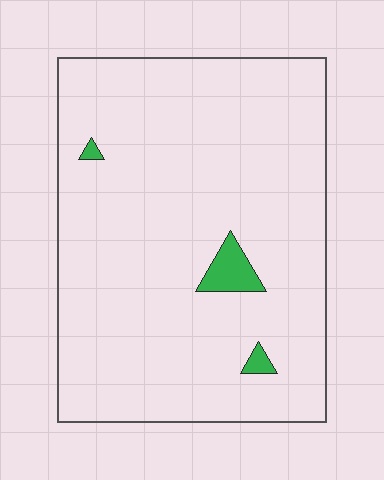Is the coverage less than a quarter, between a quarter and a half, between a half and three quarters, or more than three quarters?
Less than a quarter.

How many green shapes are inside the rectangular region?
3.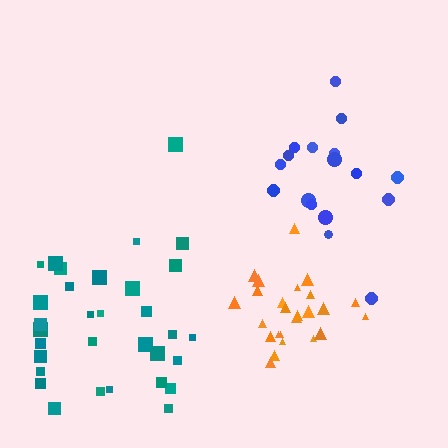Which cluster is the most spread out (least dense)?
Blue.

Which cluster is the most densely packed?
Orange.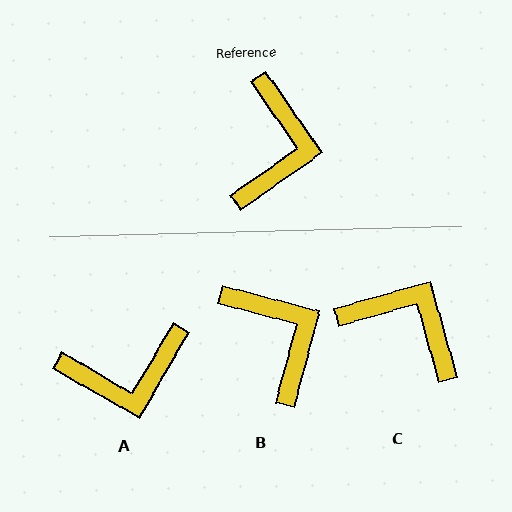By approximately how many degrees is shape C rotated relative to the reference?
Approximately 71 degrees counter-clockwise.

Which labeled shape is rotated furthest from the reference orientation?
C, about 71 degrees away.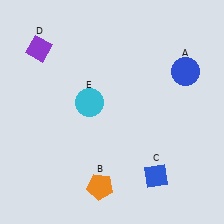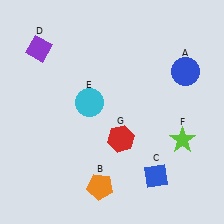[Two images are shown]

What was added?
A lime star (F), a red hexagon (G) were added in Image 2.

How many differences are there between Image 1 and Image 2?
There are 2 differences between the two images.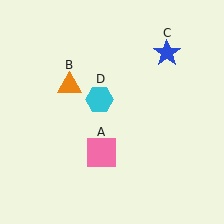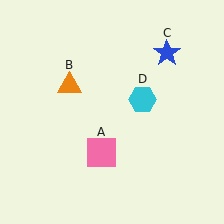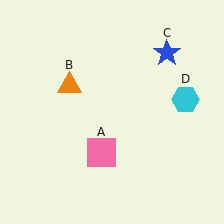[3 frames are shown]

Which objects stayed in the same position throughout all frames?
Pink square (object A) and orange triangle (object B) and blue star (object C) remained stationary.